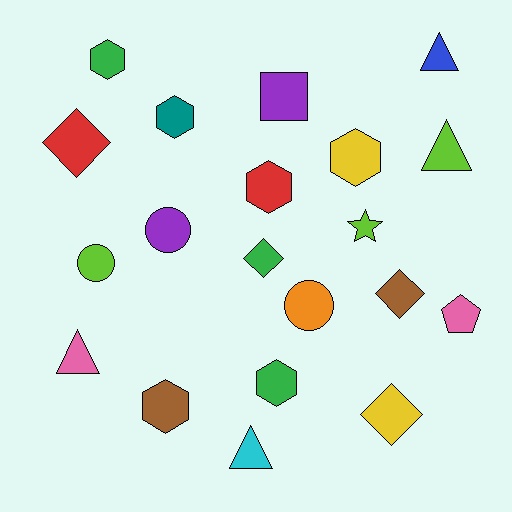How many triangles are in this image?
There are 4 triangles.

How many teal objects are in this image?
There is 1 teal object.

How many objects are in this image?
There are 20 objects.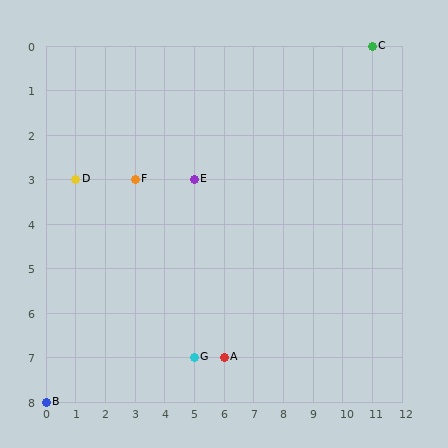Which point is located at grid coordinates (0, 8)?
Point B is at (0, 8).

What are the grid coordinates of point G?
Point G is at grid coordinates (5, 7).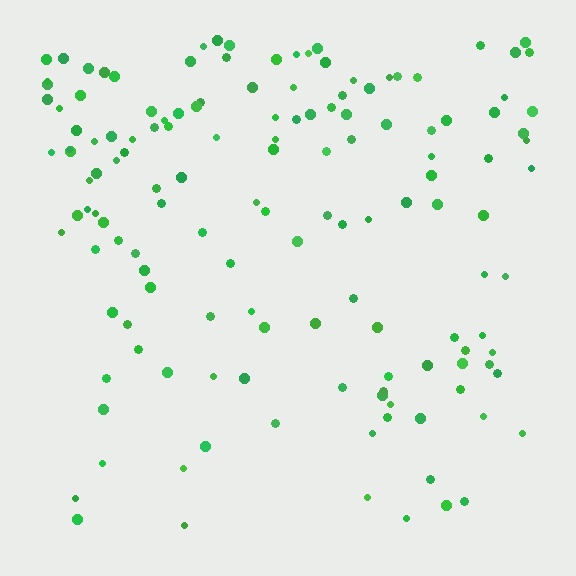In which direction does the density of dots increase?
From bottom to top, with the top side densest.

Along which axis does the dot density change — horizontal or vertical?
Vertical.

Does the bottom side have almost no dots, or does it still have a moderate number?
Still a moderate number, just noticeably fewer than the top.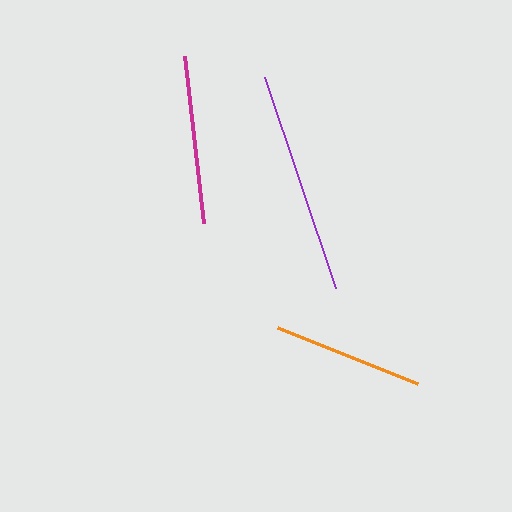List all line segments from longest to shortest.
From longest to shortest: purple, magenta, orange.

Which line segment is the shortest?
The orange line is the shortest at approximately 151 pixels.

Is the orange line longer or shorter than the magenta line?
The magenta line is longer than the orange line.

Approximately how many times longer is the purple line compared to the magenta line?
The purple line is approximately 1.3 times the length of the magenta line.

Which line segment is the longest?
The purple line is the longest at approximately 223 pixels.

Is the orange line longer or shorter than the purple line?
The purple line is longer than the orange line.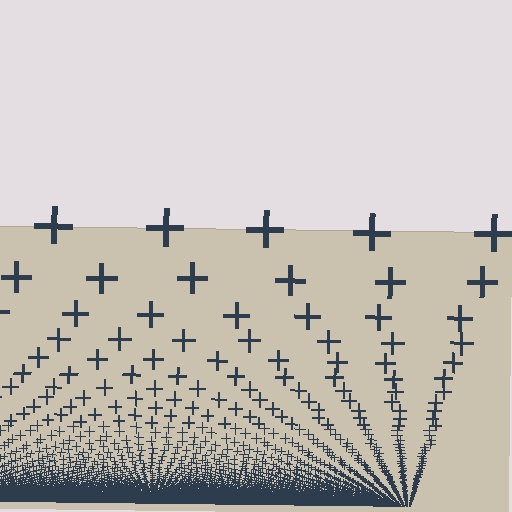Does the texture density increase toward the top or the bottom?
Density increases toward the bottom.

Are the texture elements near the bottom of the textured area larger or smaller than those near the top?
Smaller. The gradient is inverted — elements near the bottom are smaller and denser.